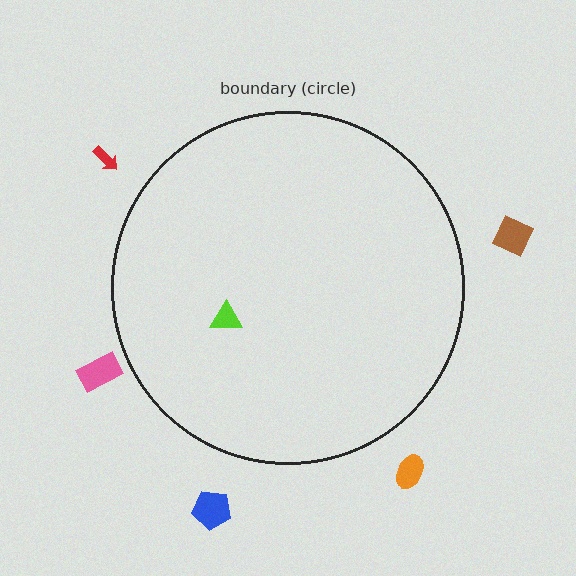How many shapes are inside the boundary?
1 inside, 5 outside.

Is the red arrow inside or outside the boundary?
Outside.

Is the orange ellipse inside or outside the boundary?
Outside.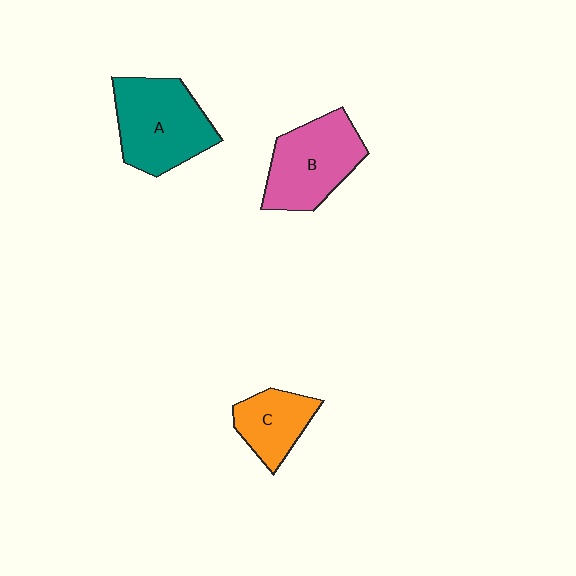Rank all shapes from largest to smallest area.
From largest to smallest: A (teal), B (pink), C (orange).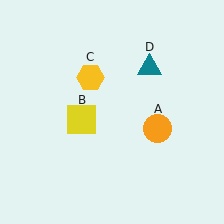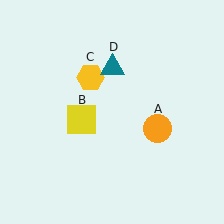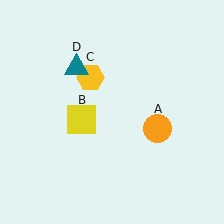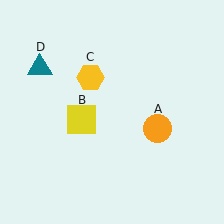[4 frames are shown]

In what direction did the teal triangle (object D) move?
The teal triangle (object D) moved left.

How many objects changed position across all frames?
1 object changed position: teal triangle (object D).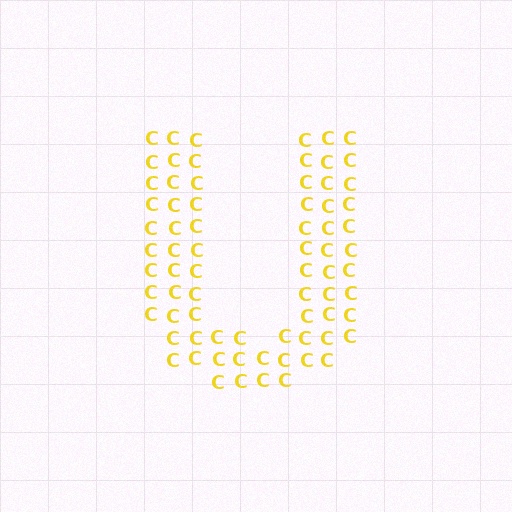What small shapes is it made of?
It is made of small letter C's.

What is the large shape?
The large shape is the letter U.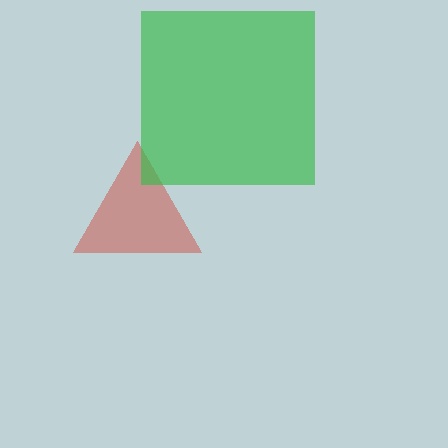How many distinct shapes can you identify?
There are 2 distinct shapes: a red triangle, a green square.